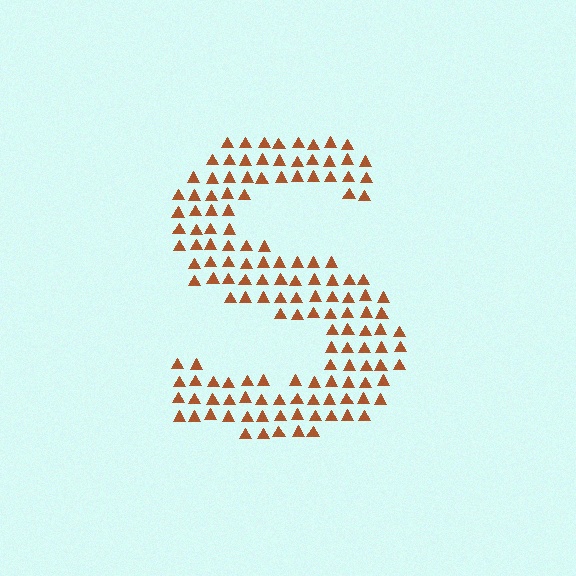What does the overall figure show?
The overall figure shows the letter S.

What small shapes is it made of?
It is made of small triangles.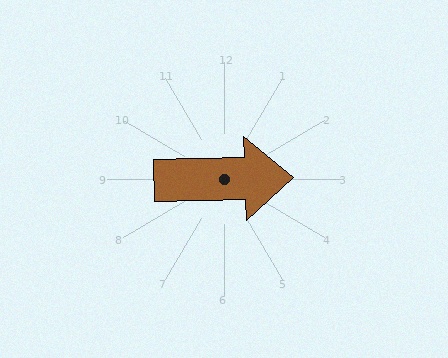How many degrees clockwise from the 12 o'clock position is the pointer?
Approximately 88 degrees.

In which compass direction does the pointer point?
East.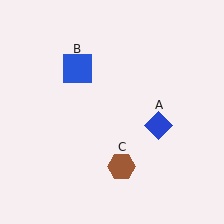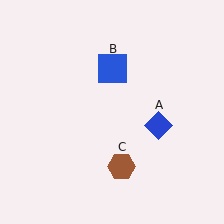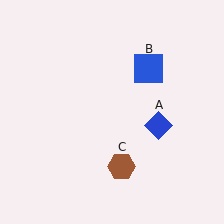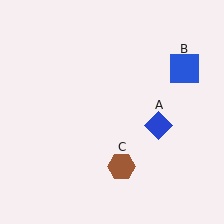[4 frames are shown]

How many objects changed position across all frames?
1 object changed position: blue square (object B).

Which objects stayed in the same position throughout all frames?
Blue diamond (object A) and brown hexagon (object C) remained stationary.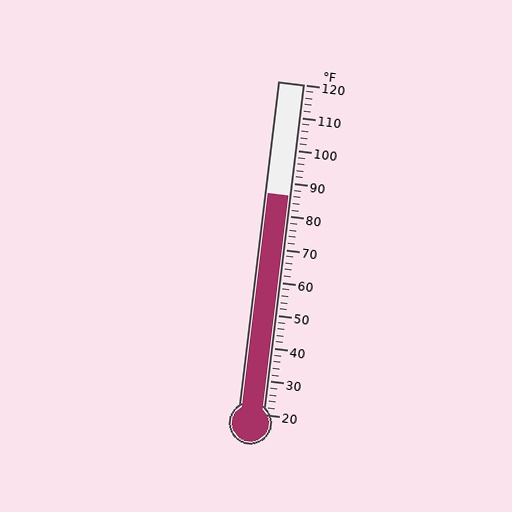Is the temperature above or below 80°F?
The temperature is above 80°F.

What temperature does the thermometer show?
The thermometer shows approximately 86°F.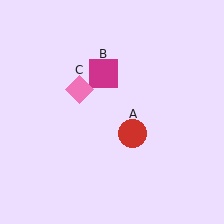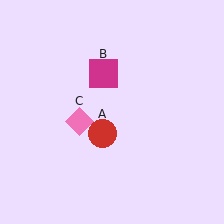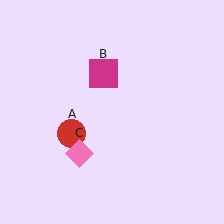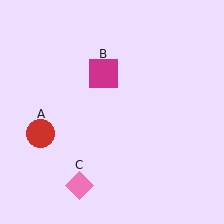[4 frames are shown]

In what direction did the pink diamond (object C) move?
The pink diamond (object C) moved down.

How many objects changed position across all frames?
2 objects changed position: red circle (object A), pink diamond (object C).